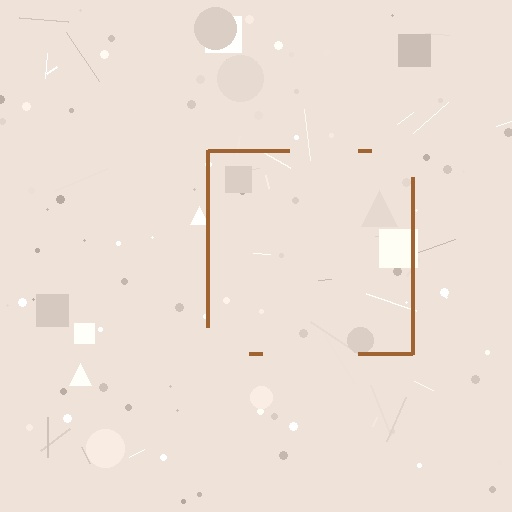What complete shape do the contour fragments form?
The contour fragments form a square.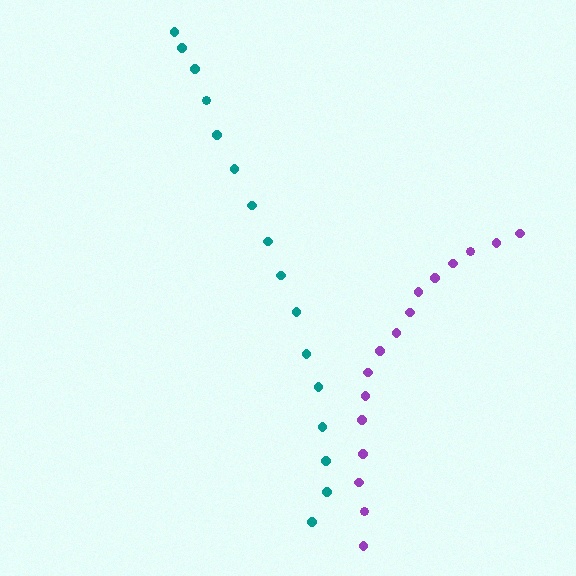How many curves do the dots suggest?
There are 2 distinct paths.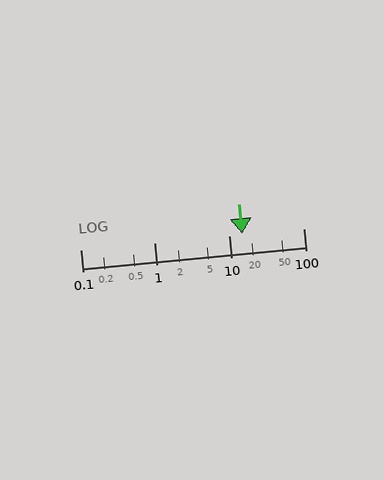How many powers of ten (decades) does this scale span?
The scale spans 3 decades, from 0.1 to 100.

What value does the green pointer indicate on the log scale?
The pointer indicates approximately 15.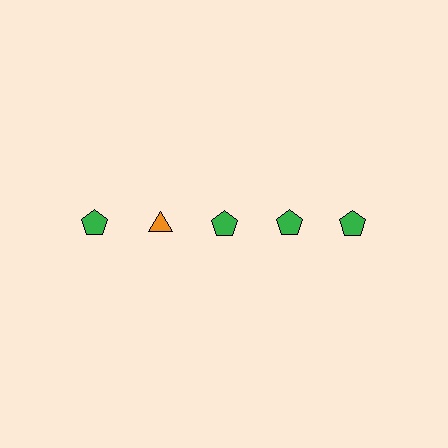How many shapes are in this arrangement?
There are 5 shapes arranged in a grid pattern.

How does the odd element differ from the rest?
It differs in both color (orange instead of green) and shape (triangle instead of pentagon).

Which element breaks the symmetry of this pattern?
The orange triangle in the top row, second from left column breaks the symmetry. All other shapes are green pentagons.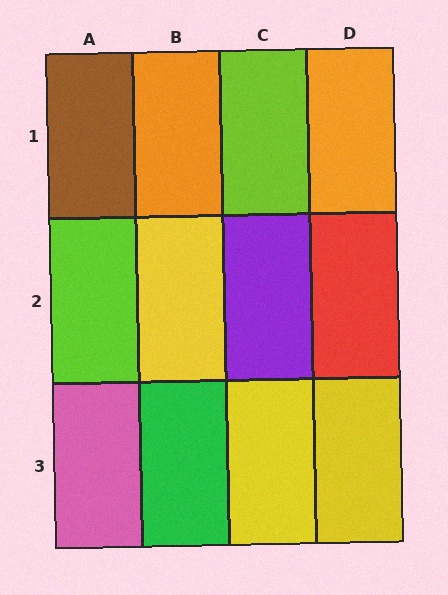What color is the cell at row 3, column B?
Green.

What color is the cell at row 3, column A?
Pink.